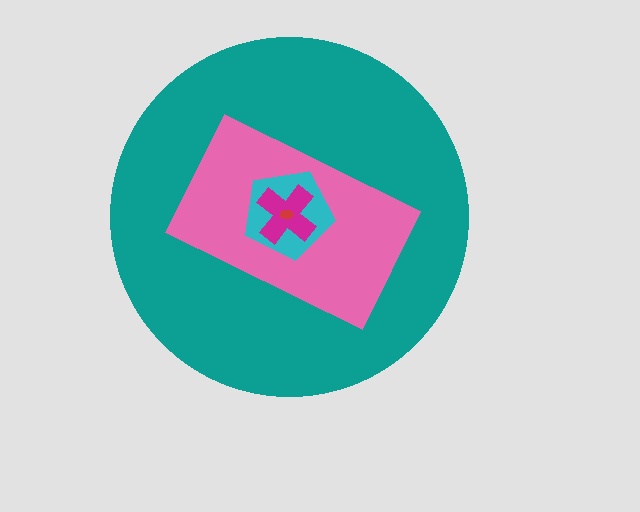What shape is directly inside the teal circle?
The pink rectangle.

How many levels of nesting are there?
5.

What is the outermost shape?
The teal circle.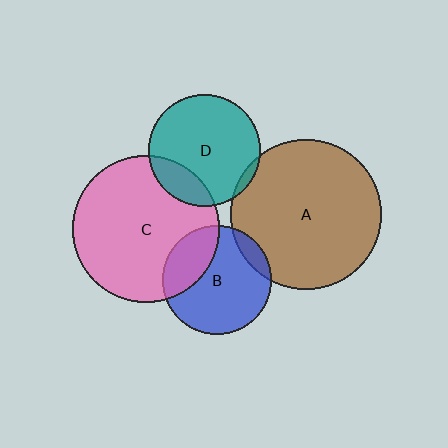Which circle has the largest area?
Circle A (brown).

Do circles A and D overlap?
Yes.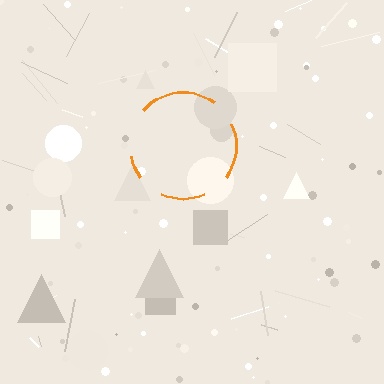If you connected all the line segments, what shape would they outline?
They would outline a circle.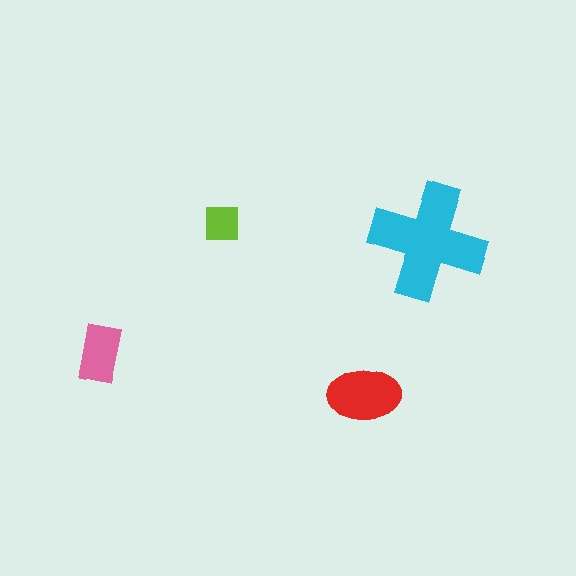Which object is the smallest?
The lime square.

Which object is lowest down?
The red ellipse is bottommost.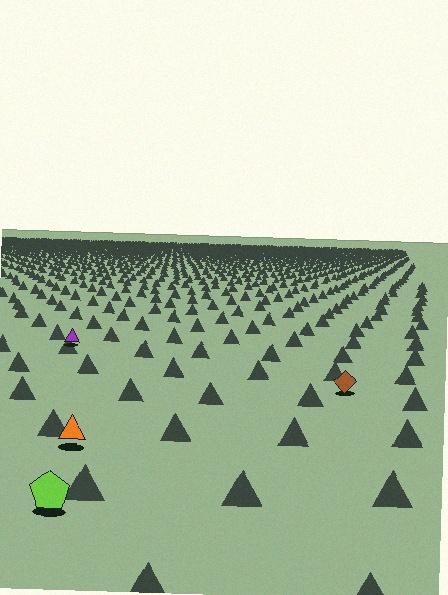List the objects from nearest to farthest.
From nearest to farthest: the lime pentagon, the orange triangle, the brown diamond, the purple triangle.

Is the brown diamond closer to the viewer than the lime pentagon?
No. The lime pentagon is closer — you can tell from the texture gradient: the ground texture is coarser near it.